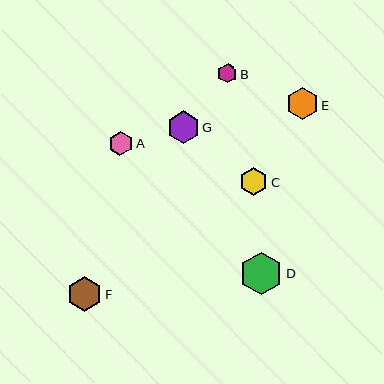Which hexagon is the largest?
Hexagon D is the largest with a size of approximately 43 pixels.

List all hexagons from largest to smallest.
From largest to smallest: D, F, G, E, C, A, B.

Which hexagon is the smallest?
Hexagon B is the smallest with a size of approximately 19 pixels.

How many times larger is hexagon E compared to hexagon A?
Hexagon E is approximately 1.3 times the size of hexagon A.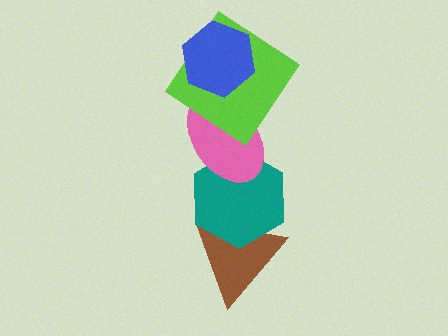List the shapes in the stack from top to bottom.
From top to bottom: the blue hexagon, the lime diamond, the pink ellipse, the teal hexagon, the brown triangle.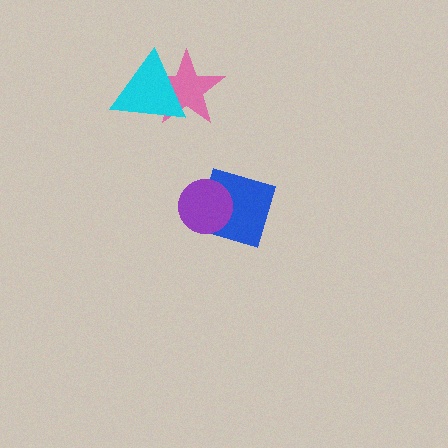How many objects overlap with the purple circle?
1 object overlaps with the purple circle.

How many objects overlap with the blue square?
1 object overlaps with the blue square.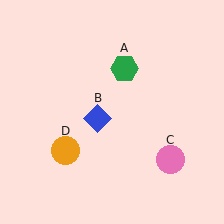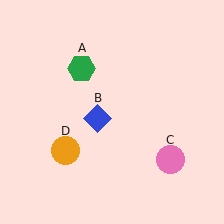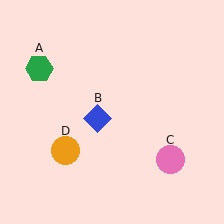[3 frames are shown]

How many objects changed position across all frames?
1 object changed position: green hexagon (object A).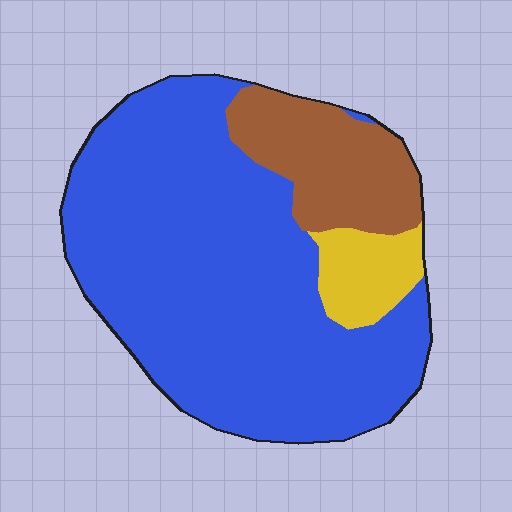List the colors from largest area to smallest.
From largest to smallest: blue, brown, yellow.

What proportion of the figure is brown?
Brown covers around 20% of the figure.